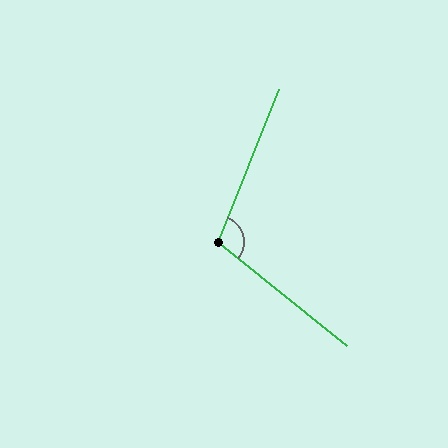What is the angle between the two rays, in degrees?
Approximately 107 degrees.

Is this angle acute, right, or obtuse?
It is obtuse.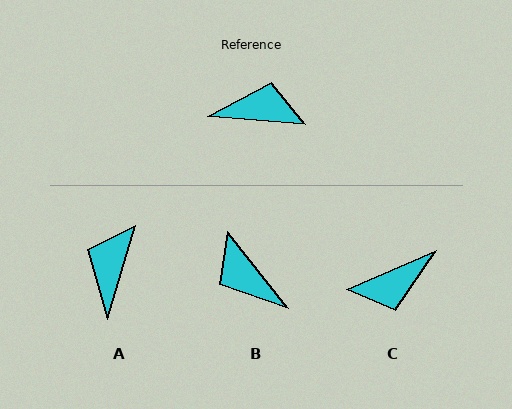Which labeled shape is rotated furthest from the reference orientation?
C, about 152 degrees away.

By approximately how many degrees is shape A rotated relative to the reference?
Approximately 78 degrees counter-clockwise.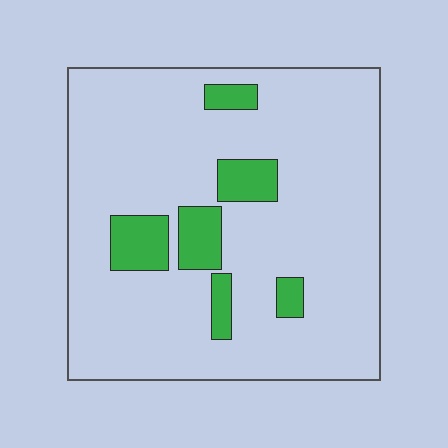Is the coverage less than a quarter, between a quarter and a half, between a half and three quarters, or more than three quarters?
Less than a quarter.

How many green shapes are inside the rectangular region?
6.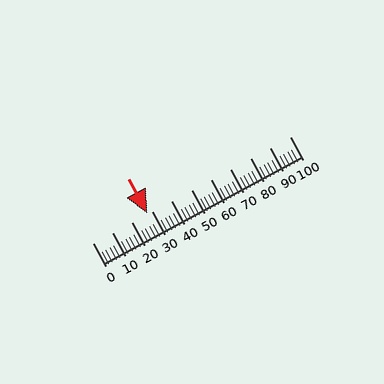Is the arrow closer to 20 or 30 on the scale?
The arrow is closer to 30.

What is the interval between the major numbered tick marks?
The major tick marks are spaced 10 units apart.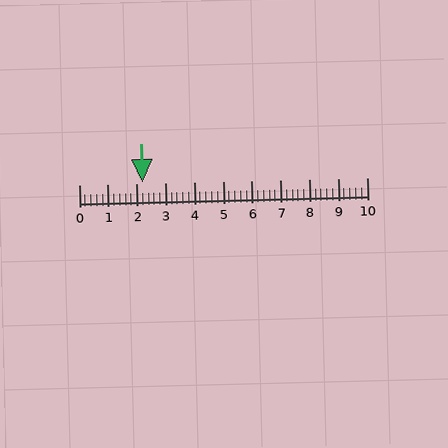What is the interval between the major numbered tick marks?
The major tick marks are spaced 1 units apart.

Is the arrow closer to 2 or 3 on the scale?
The arrow is closer to 2.